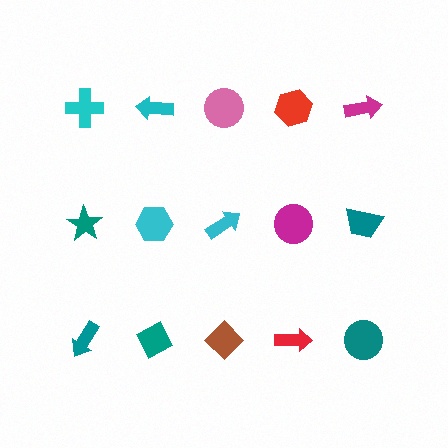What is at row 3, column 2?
A teal diamond.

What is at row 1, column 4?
A red hexagon.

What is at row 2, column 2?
A cyan hexagon.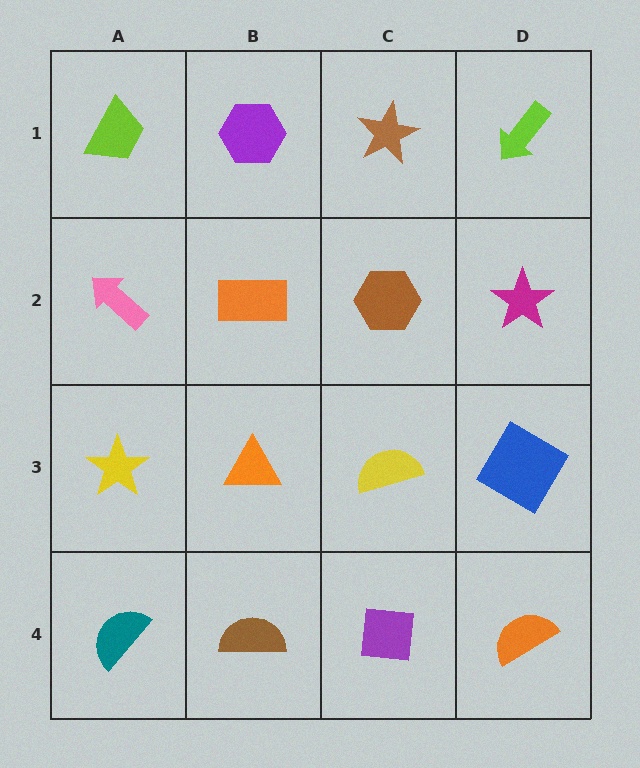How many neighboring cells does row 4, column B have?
3.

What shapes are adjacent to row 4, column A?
A yellow star (row 3, column A), a brown semicircle (row 4, column B).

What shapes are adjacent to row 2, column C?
A brown star (row 1, column C), a yellow semicircle (row 3, column C), an orange rectangle (row 2, column B), a magenta star (row 2, column D).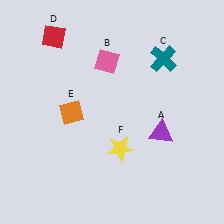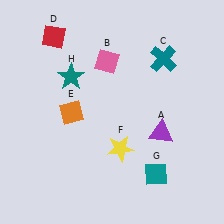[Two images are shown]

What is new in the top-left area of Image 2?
A teal star (H) was added in the top-left area of Image 2.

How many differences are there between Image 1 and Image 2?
There are 2 differences between the two images.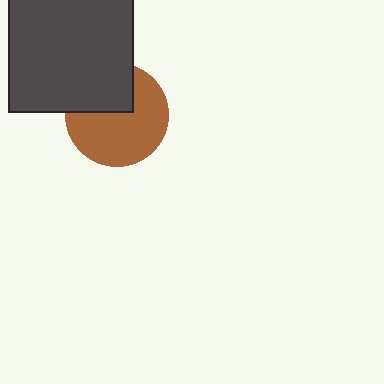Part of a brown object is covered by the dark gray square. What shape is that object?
It is a circle.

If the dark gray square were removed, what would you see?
You would see the complete brown circle.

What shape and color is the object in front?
The object in front is a dark gray square.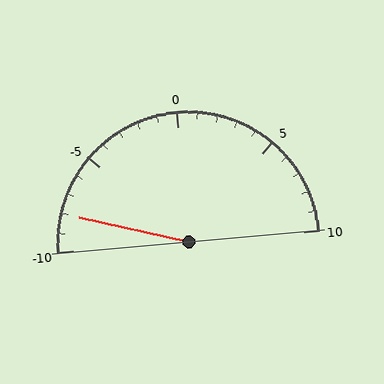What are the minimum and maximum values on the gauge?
The gauge ranges from -10 to 10.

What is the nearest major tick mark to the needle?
The nearest major tick mark is -10.